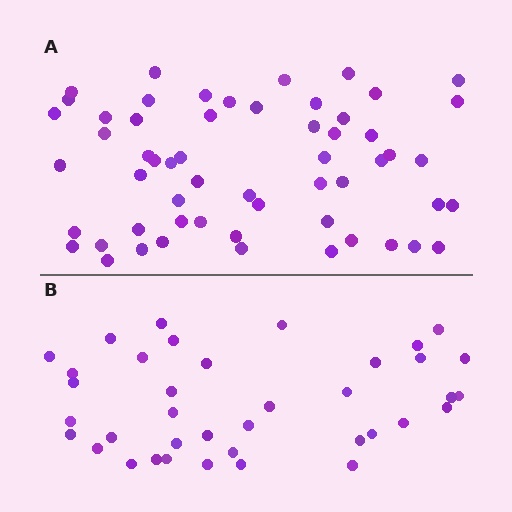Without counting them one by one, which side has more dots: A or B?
Region A (the top region) has more dots.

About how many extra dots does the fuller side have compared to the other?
Region A has approximately 20 more dots than region B.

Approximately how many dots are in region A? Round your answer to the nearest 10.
About 60 dots. (The exact count is 57, which rounds to 60.)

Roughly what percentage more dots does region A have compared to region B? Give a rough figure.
About 50% more.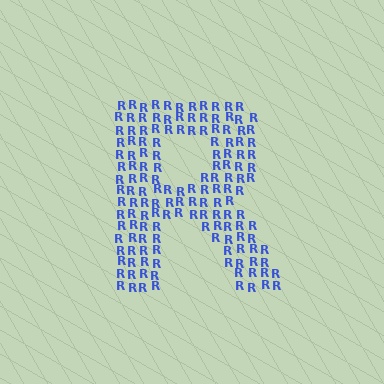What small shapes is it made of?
It is made of small letter R's.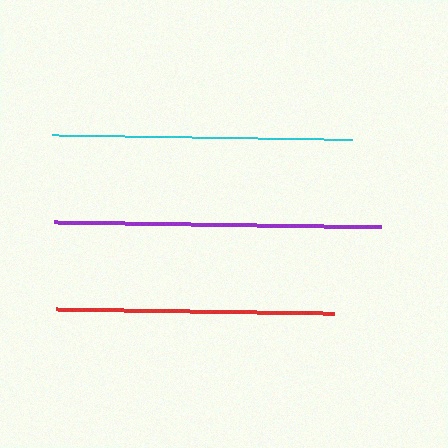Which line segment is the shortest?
The red line is the shortest at approximately 278 pixels.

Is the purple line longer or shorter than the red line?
The purple line is longer than the red line.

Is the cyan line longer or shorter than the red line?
The cyan line is longer than the red line.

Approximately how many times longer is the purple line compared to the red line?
The purple line is approximately 1.2 times the length of the red line.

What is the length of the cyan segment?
The cyan segment is approximately 301 pixels long.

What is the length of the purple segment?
The purple segment is approximately 327 pixels long.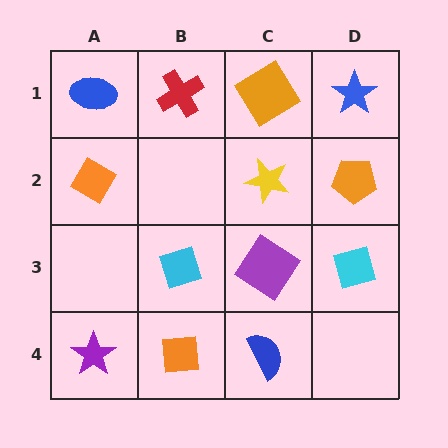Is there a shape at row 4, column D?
No, that cell is empty.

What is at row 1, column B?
A red cross.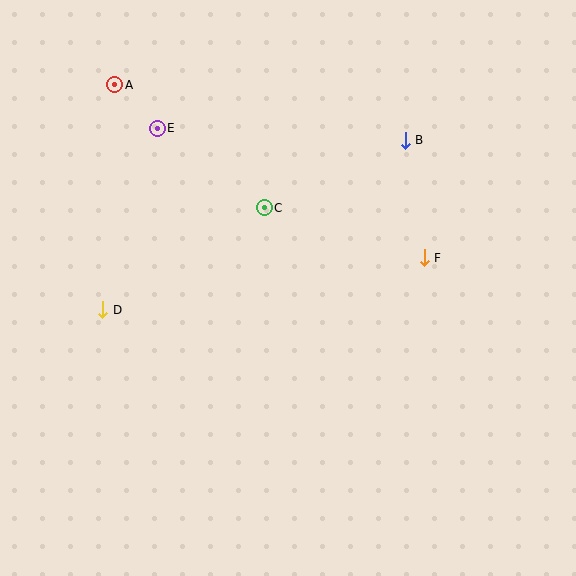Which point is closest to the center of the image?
Point C at (264, 208) is closest to the center.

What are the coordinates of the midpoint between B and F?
The midpoint between B and F is at (415, 199).